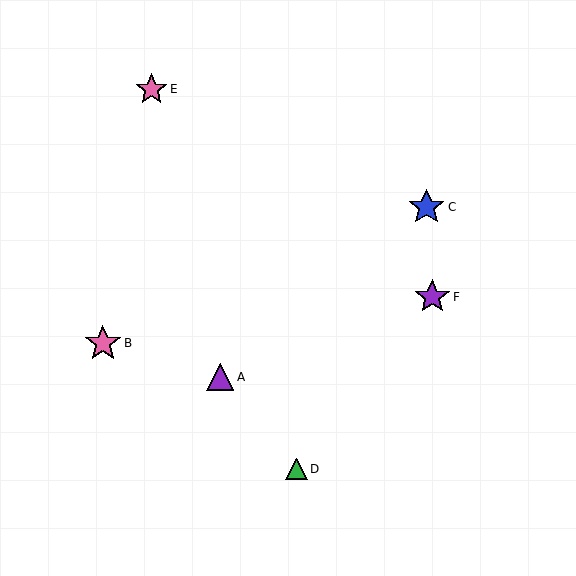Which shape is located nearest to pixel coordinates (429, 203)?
The blue star (labeled C) at (427, 207) is nearest to that location.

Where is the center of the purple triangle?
The center of the purple triangle is at (220, 377).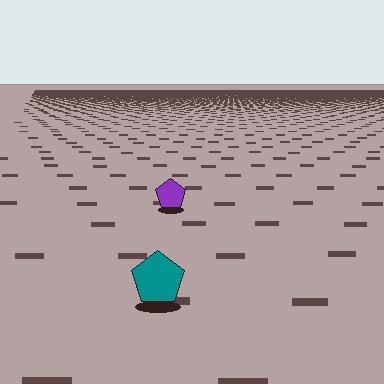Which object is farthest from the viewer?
The purple pentagon is farthest from the viewer. It appears smaller and the ground texture around it is denser.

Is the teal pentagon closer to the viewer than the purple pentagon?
Yes. The teal pentagon is closer — you can tell from the texture gradient: the ground texture is coarser near it.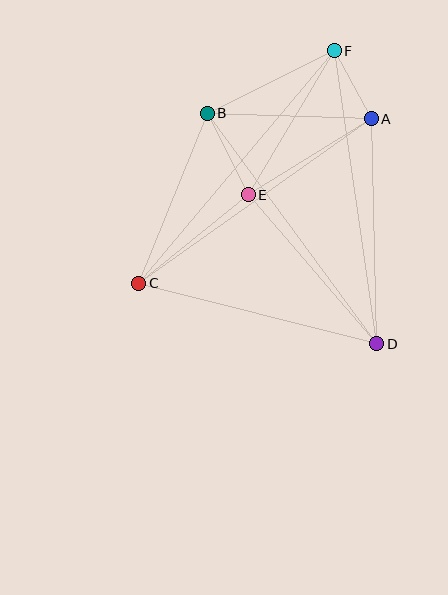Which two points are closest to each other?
Points A and F are closest to each other.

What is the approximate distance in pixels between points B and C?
The distance between B and C is approximately 183 pixels.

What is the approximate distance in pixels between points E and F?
The distance between E and F is approximately 168 pixels.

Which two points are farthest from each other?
Points C and F are farthest from each other.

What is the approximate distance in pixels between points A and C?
The distance between A and C is approximately 285 pixels.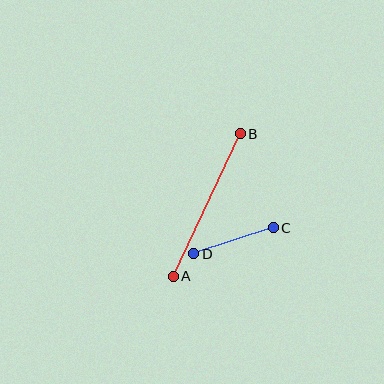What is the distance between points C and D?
The distance is approximately 84 pixels.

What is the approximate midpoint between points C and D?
The midpoint is at approximately (234, 241) pixels.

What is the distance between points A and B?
The distance is approximately 157 pixels.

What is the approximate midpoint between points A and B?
The midpoint is at approximately (207, 205) pixels.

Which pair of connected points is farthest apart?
Points A and B are farthest apart.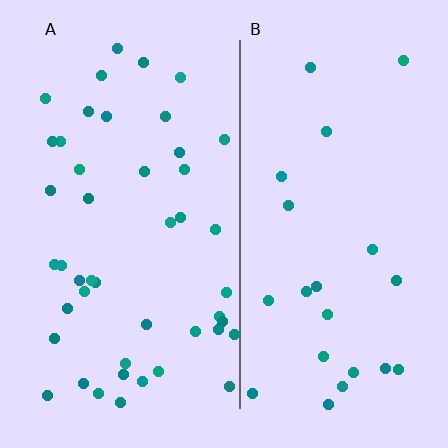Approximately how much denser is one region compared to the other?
Approximately 2.0× — region A over region B.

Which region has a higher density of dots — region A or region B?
A (the left).